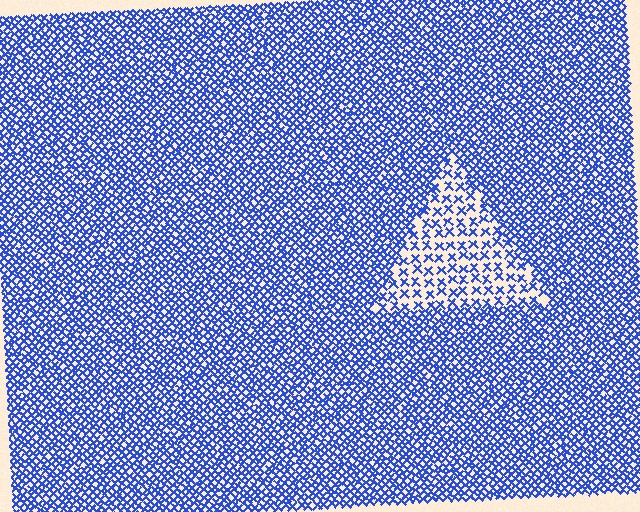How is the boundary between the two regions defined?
The boundary is defined by a change in element density (approximately 2.3x ratio). All elements are the same color, size, and shape.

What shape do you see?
I see a triangle.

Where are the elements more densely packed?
The elements are more densely packed outside the triangle boundary.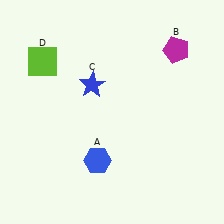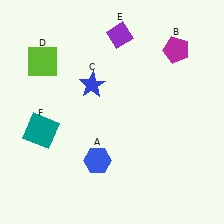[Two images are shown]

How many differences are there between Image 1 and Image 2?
There are 2 differences between the two images.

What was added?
A purple diamond (E), a teal square (F) were added in Image 2.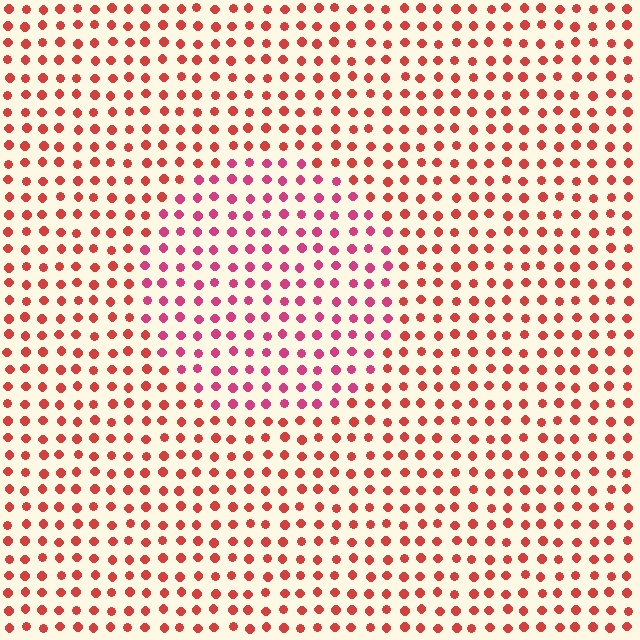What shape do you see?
I see a circle.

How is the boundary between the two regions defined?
The boundary is defined purely by a slight shift in hue (about 29 degrees). Spacing, size, and orientation are identical on both sides.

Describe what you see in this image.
The image is filled with small red elements in a uniform arrangement. A circle-shaped region is visible where the elements are tinted to a slightly different hue, forming a subtle color boundary.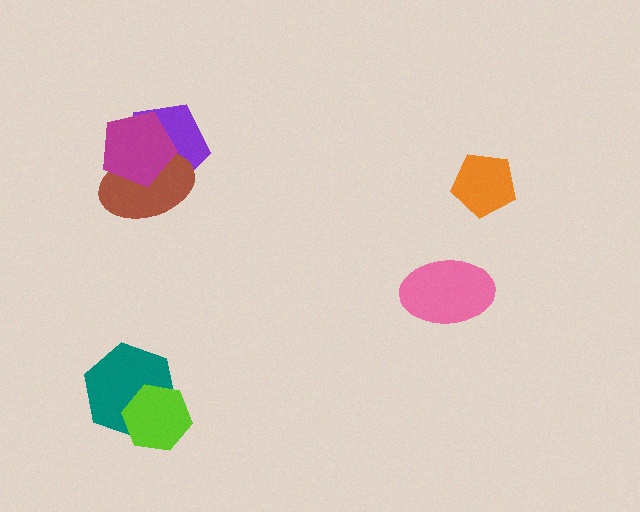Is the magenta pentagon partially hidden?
No, no other shape covers it.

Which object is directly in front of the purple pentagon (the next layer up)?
The brown ellipse is directly in front of the purple pentagon.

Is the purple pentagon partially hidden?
Yes, it is partially covered by another shape.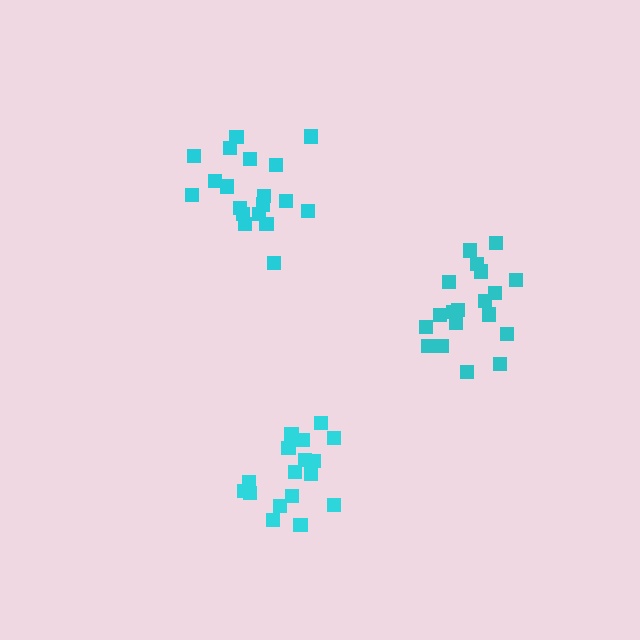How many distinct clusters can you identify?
There are 3 distinct clusters.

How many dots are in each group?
Group 1: 18 dots, Group 2: 19 dots, Group 3: 20 dots (57 total).